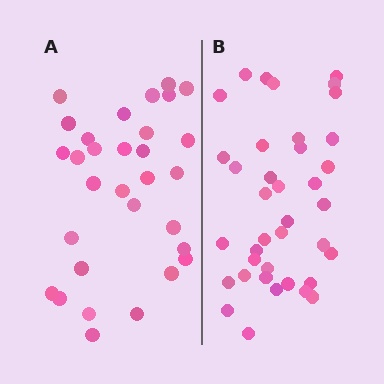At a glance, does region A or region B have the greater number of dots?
Region B (the right region) has more dots.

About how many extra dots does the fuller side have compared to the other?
Region B has roughly 8 or so more dots than region A.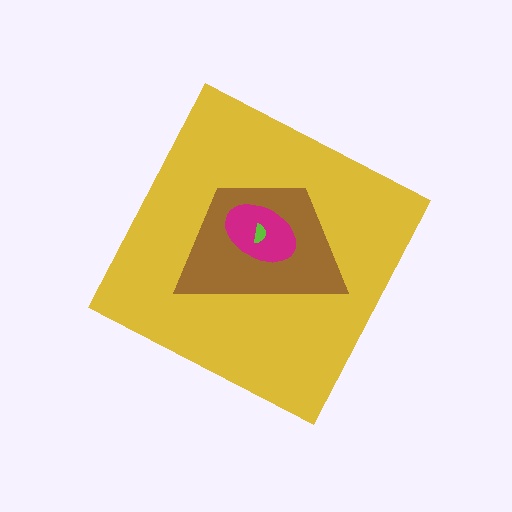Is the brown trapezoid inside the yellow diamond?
Yes.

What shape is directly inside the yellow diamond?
The brown trapezoid.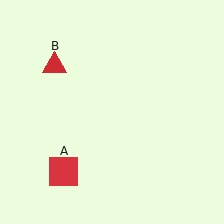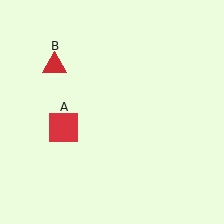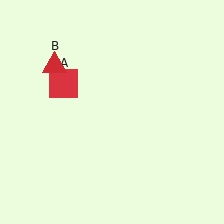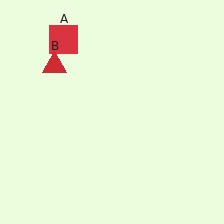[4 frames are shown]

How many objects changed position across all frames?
1 object changed position: red square (object A).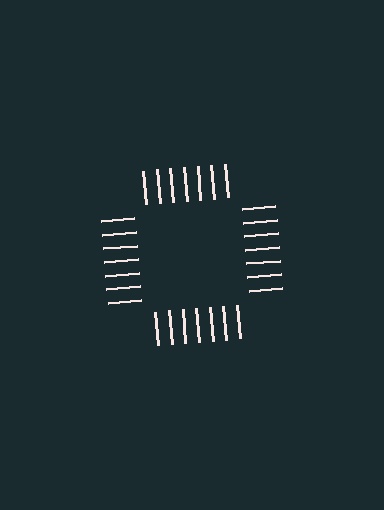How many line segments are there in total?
28 — 7 along each of the 4 edges.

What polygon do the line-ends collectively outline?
An illusory square — the line segments terminate on its edges but no continuous stroke is drawn.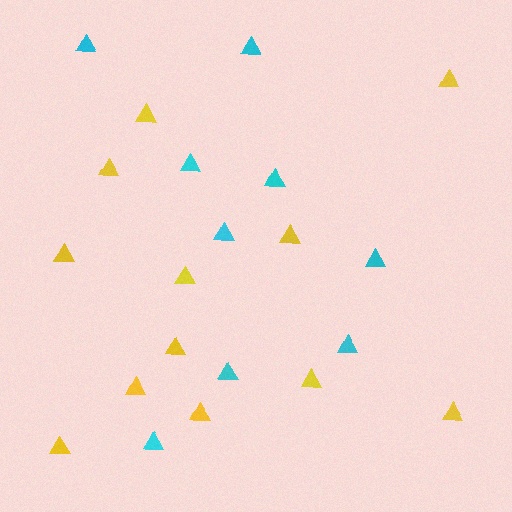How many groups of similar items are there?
There are 2 groups: one group of cyan triangles (9) and one group of yellow triangles (12).